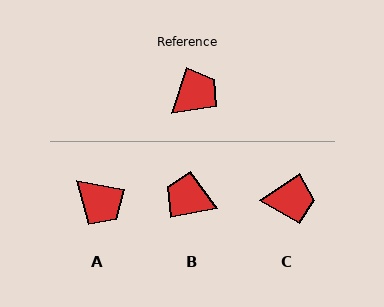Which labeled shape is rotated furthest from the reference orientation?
B, about 118 degrees away.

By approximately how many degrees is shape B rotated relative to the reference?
Approximately 118 degrees counter-clockwise.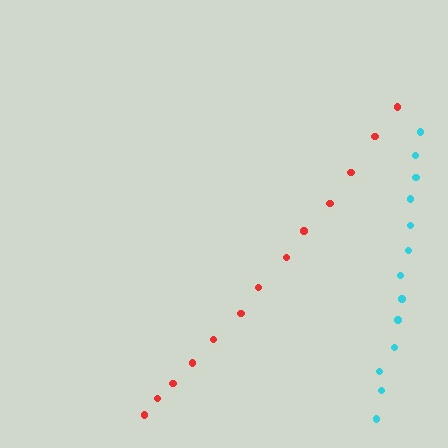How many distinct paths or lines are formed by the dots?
There are 2 distinct paths.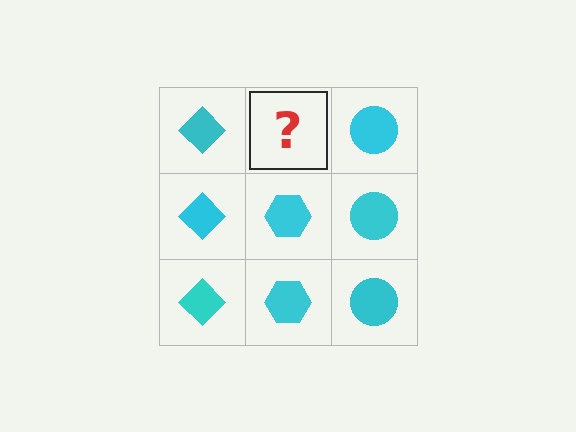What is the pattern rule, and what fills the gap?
The rule is that each column has a consistent shape. The gap should be filled with a cyan hexagon.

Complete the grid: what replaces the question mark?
The question mark should be replaced with a cyan hexagon.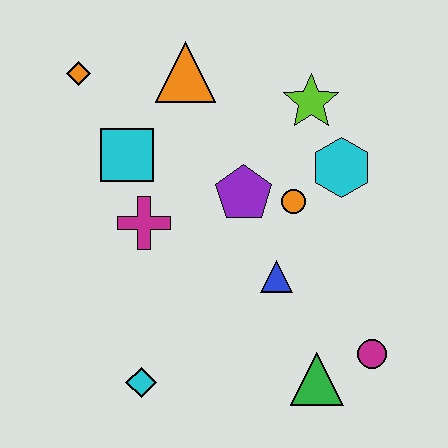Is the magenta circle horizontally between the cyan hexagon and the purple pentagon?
No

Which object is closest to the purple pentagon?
The orange circle is closest to the purple pentagon.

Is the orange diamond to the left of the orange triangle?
Yes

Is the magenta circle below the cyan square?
Yes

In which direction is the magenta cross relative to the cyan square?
The magenta cross is below the cyan square.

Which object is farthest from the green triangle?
The orange diamond is farthest from the green triangle.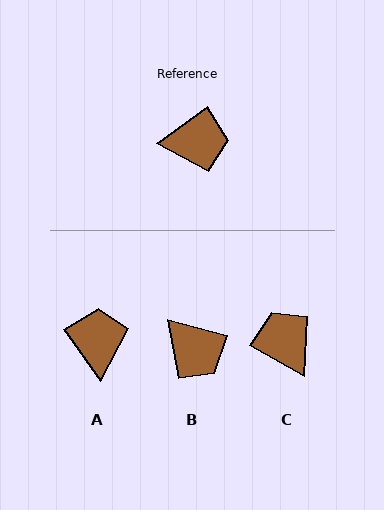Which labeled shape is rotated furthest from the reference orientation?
C, about 116 degrees away.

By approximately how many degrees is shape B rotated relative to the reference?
Approximately 51 degrees clockwise.